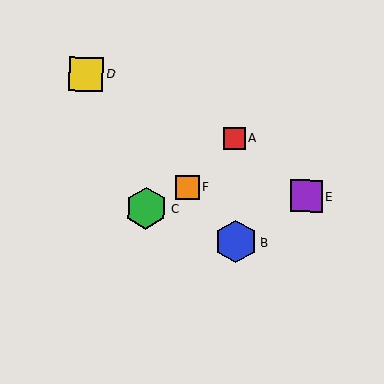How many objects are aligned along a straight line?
3 objects (B, D, F) are aligned along a straight line.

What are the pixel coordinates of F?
Object F is at (187, 187).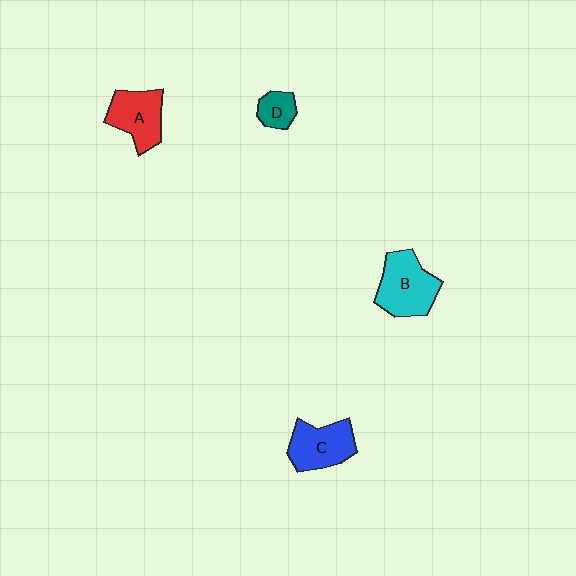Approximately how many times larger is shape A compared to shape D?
Approximately 2.1 times.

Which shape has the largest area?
Shape B (cyan).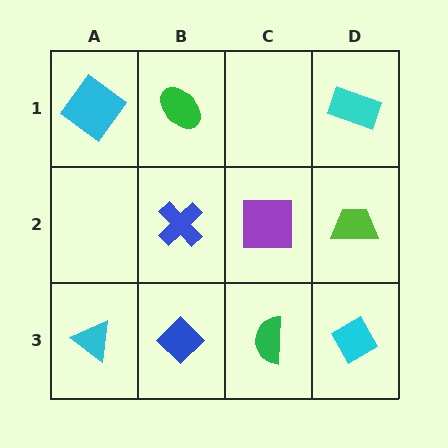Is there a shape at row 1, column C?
No, that cell is empty.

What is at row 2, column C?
A purple square.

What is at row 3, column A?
A cyan triangle.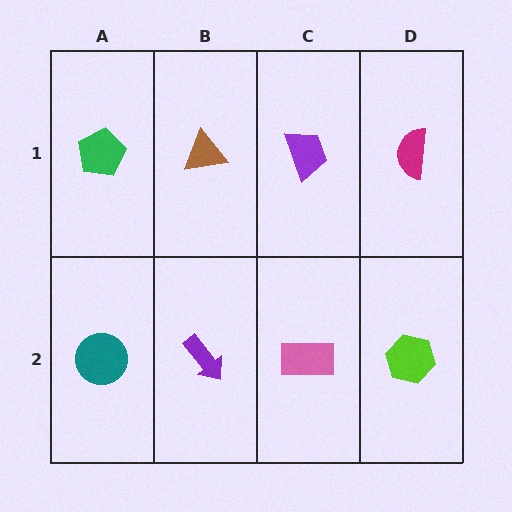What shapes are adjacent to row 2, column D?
A magenta semicircle (row 1, column D), a pink rectangle (row 2, column C).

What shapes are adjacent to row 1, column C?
A pink rectangle (row 2, column C), a brown triangle (row 1, column B), a magenta semicircle (row 1, column D).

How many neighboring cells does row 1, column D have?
2.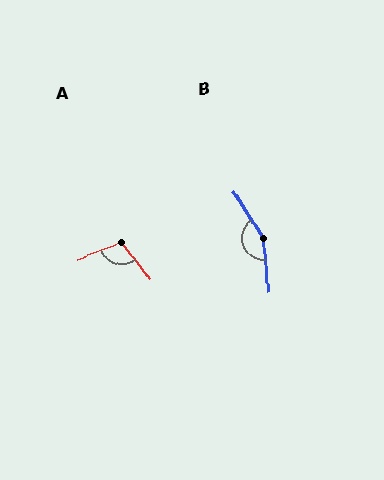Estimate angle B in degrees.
Approximately 153 degrees.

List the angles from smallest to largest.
A (106°), B (153°).